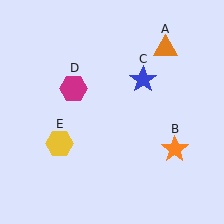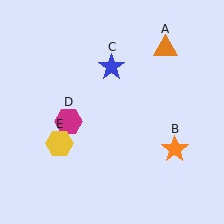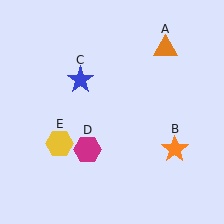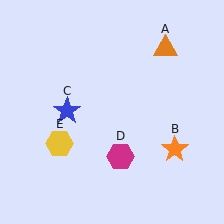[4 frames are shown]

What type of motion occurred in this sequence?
The blue star (object C), magenta hexagon (object D) rotated counterclockwise around the center of the scene.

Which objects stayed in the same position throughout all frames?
Orange triangle (object A) and orange star (object B) and yellow hexagon (object E) remained stationary.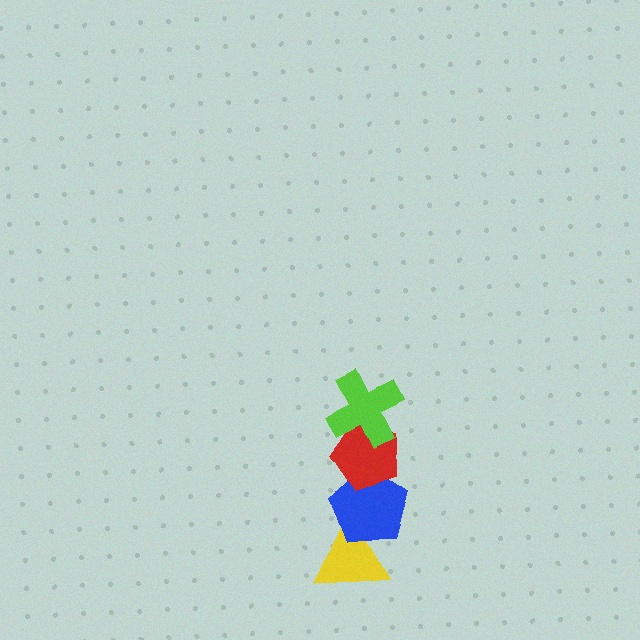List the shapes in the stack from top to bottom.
From top to bottom: the lime cross, the red pentagon, the blue pentagon, the yellow triangle.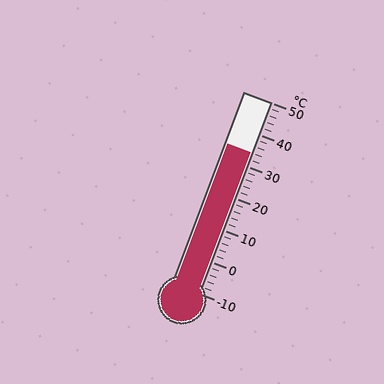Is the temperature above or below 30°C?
The temperature is above 30°C.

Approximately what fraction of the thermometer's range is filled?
The thermometer is filled to approximately 75% of its range.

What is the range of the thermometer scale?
The thermometer scale ranges from -10°C to 50°C.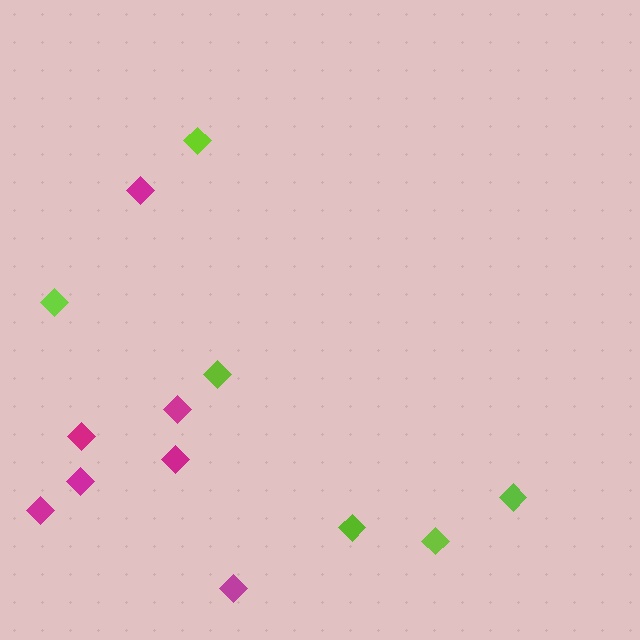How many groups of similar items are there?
There are 2 groups: one group of magenta diamonds (7) and one group of lime diamonds (6).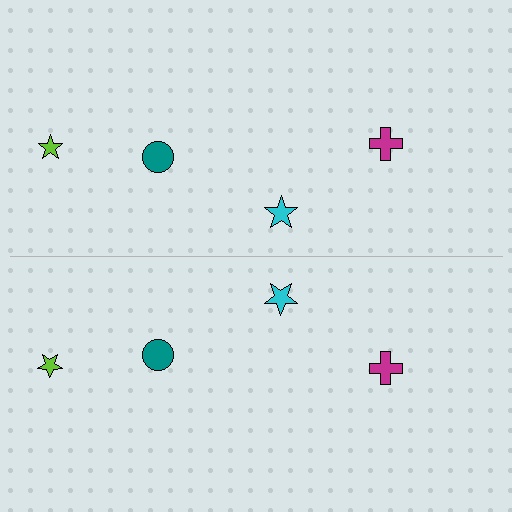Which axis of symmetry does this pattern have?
The pattern has a horizontal axis of symmetry running through the center of the image.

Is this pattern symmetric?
Yes, this pattern has bilateral (reflection) symmetry.